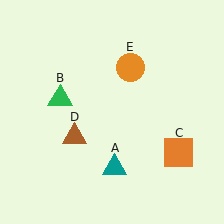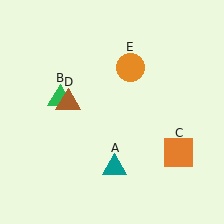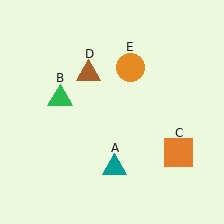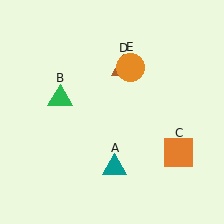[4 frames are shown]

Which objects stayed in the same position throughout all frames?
Teal triangle (object A) and green triangle (object B) and orange square (object C) and orange circle (object E) remained stationary.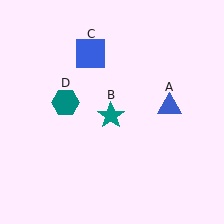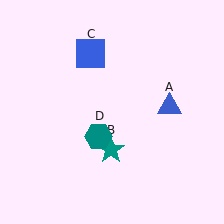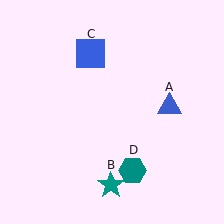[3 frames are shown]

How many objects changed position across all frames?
2 objects changed position: teal star (object B), teal hexagon (object D).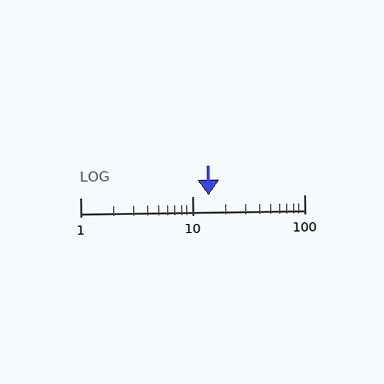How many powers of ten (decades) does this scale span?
The scale spans 2 decades, from 1 to 100.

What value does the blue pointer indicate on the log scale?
The pointer indicates approximately 14.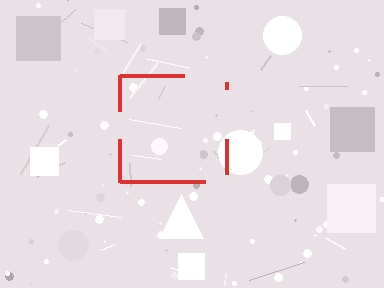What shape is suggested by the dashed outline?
The dashed outline suggests a square.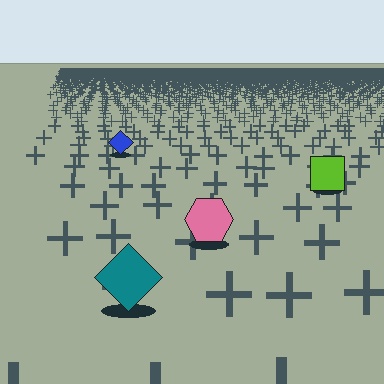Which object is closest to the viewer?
The teal diamond is closest. The texture marks near it are larger and more spread out.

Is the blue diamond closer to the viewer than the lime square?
No. The lime square is closer — you can tell from the texture gradient: the ground texture is coarser near it.